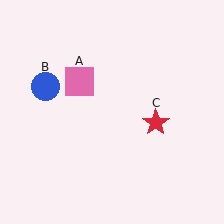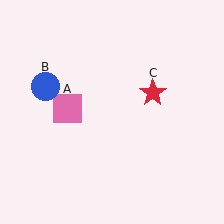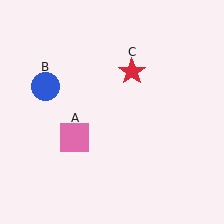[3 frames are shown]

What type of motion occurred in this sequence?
The pink square (object A), red star (object C) rotated counterclockwise around the center of the scene.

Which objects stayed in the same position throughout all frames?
Blue circle (object B) remained stationary.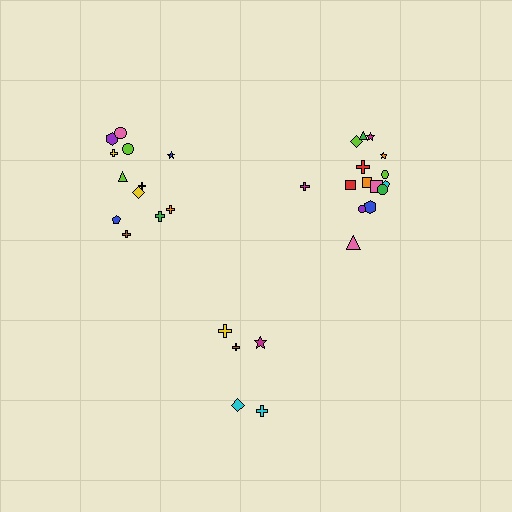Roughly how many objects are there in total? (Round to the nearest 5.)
Roughly 30 objects in total.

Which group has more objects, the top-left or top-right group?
The top-right group.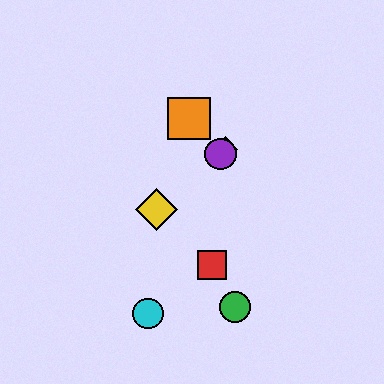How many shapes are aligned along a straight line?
3 shapes (the blue diamond, the yellow diamond, the purple circle) are aligned along a straight line.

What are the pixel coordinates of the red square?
The red square is at (212, 265).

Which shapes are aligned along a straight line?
The blue diamond, the yellow diamond, the purple circle are aligned along a straight line.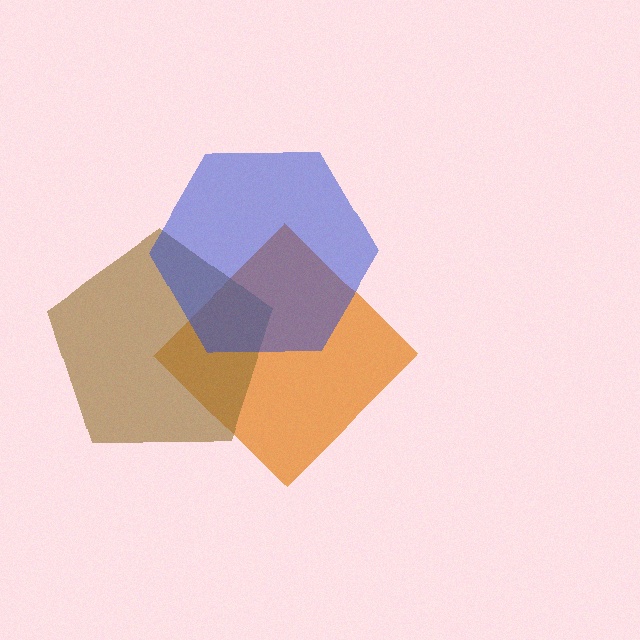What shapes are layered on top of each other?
The layered shapes are: an orange diamond, a brown pentagon, a blue hexagon.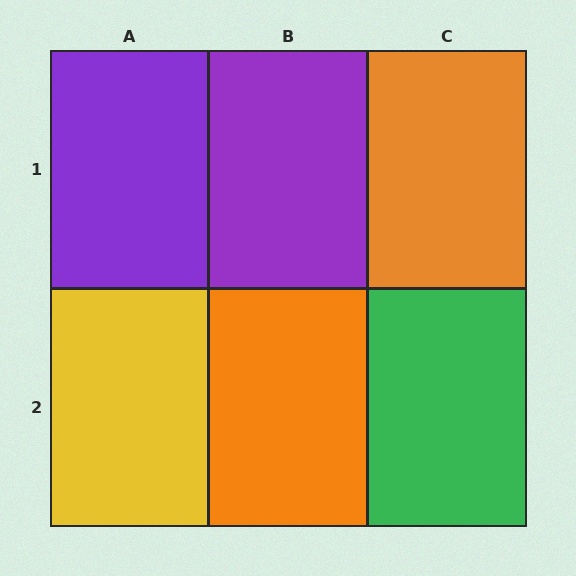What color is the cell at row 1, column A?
Purple.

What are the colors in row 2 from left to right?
Yellow, orange, green.